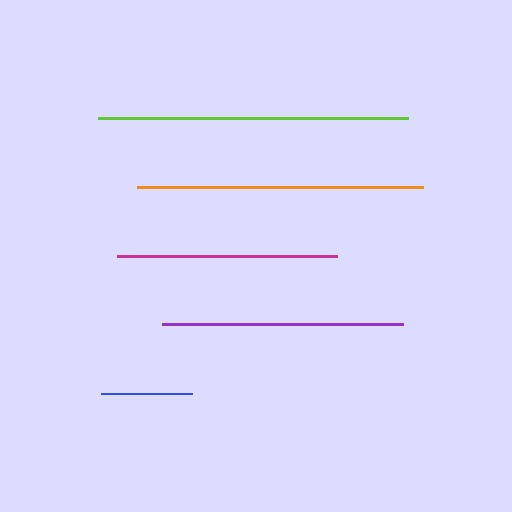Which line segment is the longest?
The lime line is the longest at approximately 311 pixels.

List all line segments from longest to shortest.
From longest to shortest: lime, orange, purple, magenta, blue.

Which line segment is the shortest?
The blue line is the shortest at approximately 92 pixels.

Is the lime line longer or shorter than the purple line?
The lime line is longer than the purple line.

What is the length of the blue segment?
The blue segment is approximately 92 pixels long.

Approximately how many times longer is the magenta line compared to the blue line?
The magenta line is approximately 2.4 times the length of the blue line.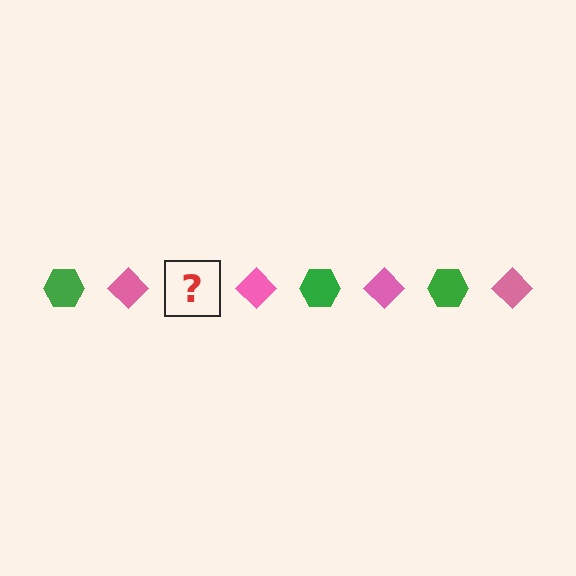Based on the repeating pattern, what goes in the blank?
The blank should be a green hexagon.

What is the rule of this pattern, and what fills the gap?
The rule is that the pattern alternates between green hexagon and pink diamond. The gap should be filled with a green hexagon.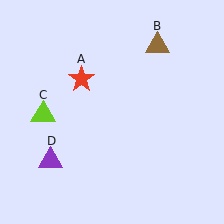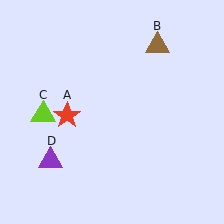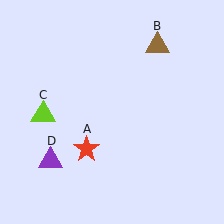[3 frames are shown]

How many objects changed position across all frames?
1 object changed position: red star (object A).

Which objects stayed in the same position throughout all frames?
Brown triangle (object B) and lime triangle (object C) and purple triangle (object D) remained stationary.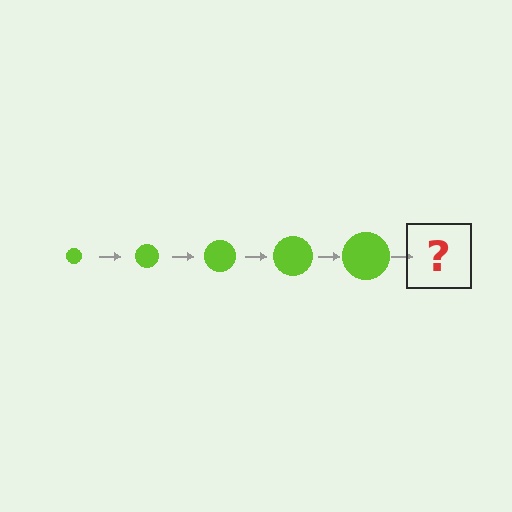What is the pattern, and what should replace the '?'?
The pattern is that the circle gets progressively larger each step. The '?' should be a lime circle, larger than the previous one.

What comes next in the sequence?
The next element should be a lime circle, larger than the previous one.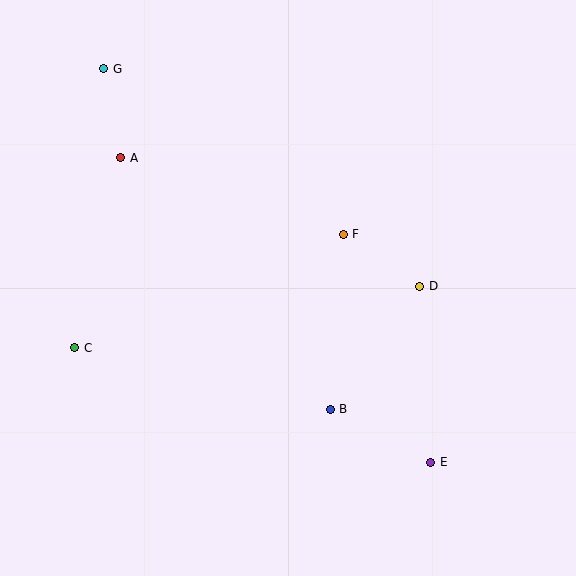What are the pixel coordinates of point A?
Point A is at (121, 158).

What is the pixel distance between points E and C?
The distance between E and C is 374 pixels.